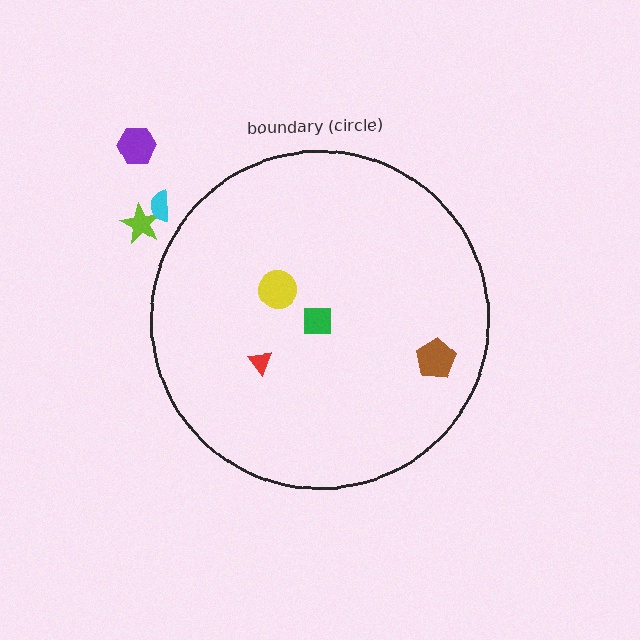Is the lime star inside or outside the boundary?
Outside.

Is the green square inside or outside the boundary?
Inside.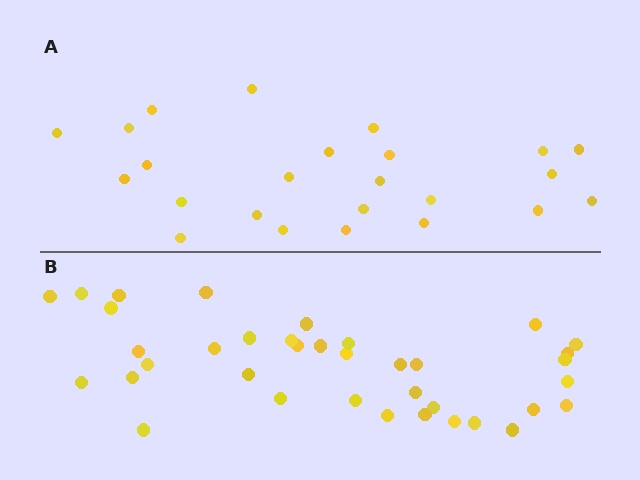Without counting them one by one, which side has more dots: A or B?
Region B (the bottom region) has more dots.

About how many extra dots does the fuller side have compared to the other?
Region B has approximately 15 more dots than region A.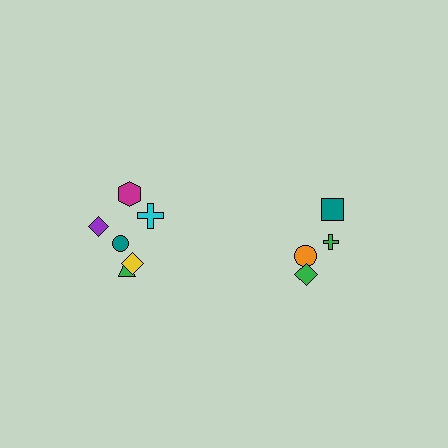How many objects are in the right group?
There are 4 objects.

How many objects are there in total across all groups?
There are 10 objects.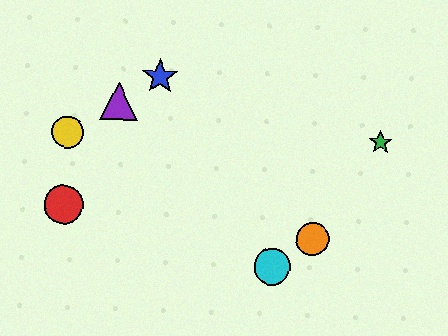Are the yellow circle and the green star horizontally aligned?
Yes, both are at y≈132.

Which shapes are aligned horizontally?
The green star, the yellow circle are aligned horizontally.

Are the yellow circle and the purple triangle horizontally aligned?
No, the yellow circle is at y≈132 and the purple triangle is at y≈101.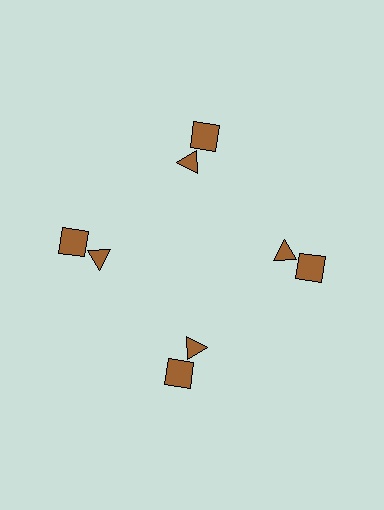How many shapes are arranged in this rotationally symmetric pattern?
There are 8 shapes, arranged in 4 groups of 2.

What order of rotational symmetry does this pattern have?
This pattern has 4-fold rotational symmetry.